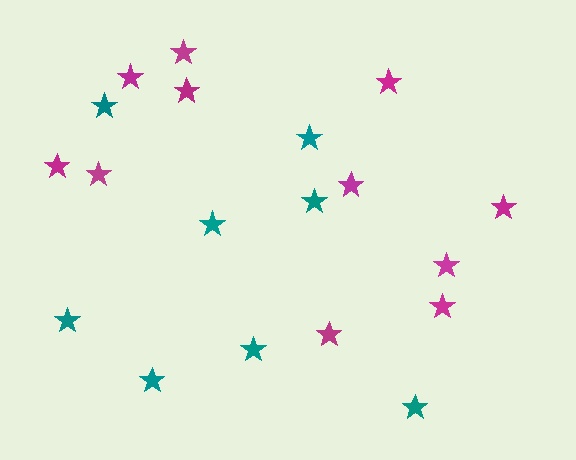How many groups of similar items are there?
There are 2 groups: one group of teal stars (8) and one group of magenta stars (11).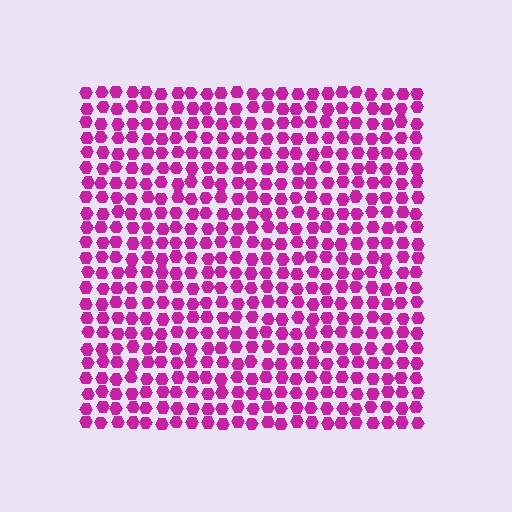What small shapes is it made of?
It is made of small hexagons.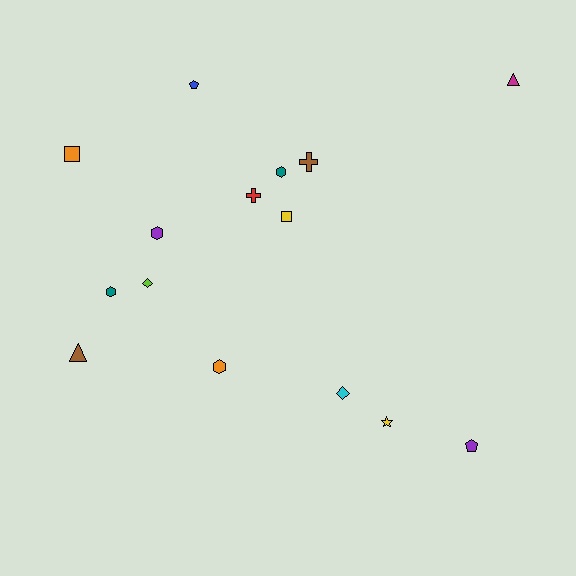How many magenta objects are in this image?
There is 1 magenta object.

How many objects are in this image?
There are 15 objects.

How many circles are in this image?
There are no circles.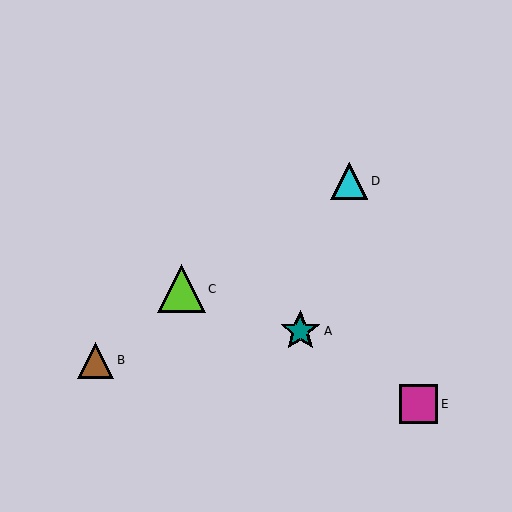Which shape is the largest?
The lime triangle (labeled C) is the largest.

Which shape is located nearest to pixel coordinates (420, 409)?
The magenta square (labeled E) at (418, 404) is nearest to that location.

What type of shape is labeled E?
Shape E is a magenta square.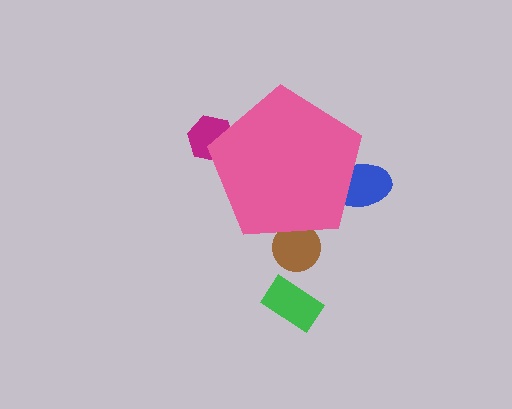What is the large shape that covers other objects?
A pink pentagon.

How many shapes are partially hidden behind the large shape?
3 shapes are partially hidden.